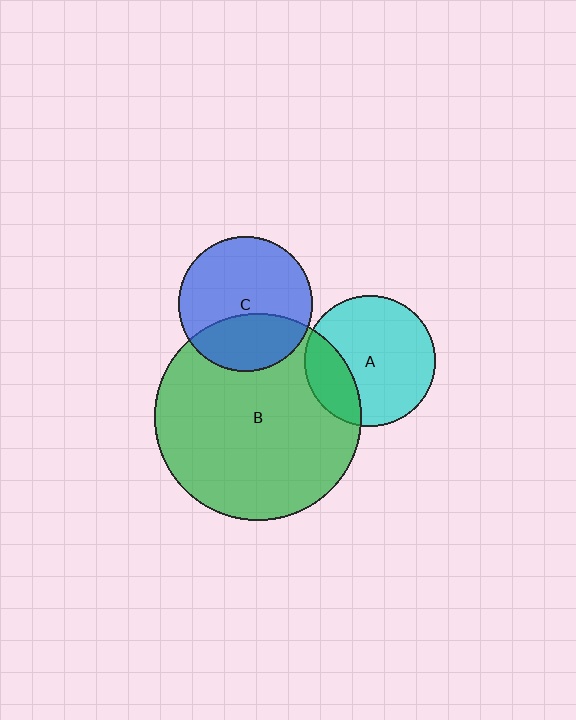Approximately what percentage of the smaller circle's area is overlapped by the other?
Approximately 35%.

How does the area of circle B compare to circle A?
Approximately 2.5 times.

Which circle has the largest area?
Circle B (green).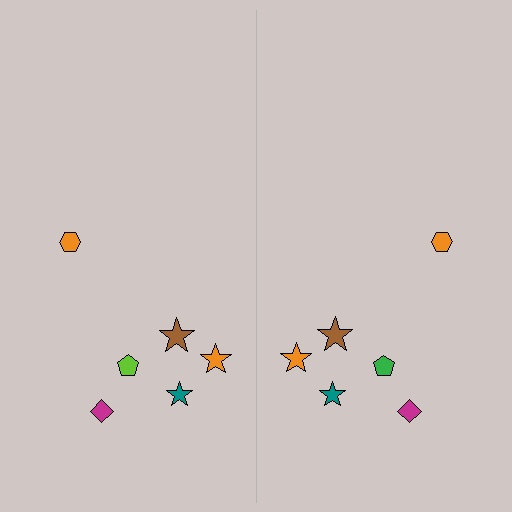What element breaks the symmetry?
The green pentagon on the right side breaks the symmetry — its mirror counterpart is lime.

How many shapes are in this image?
There are 12 shapes in this image.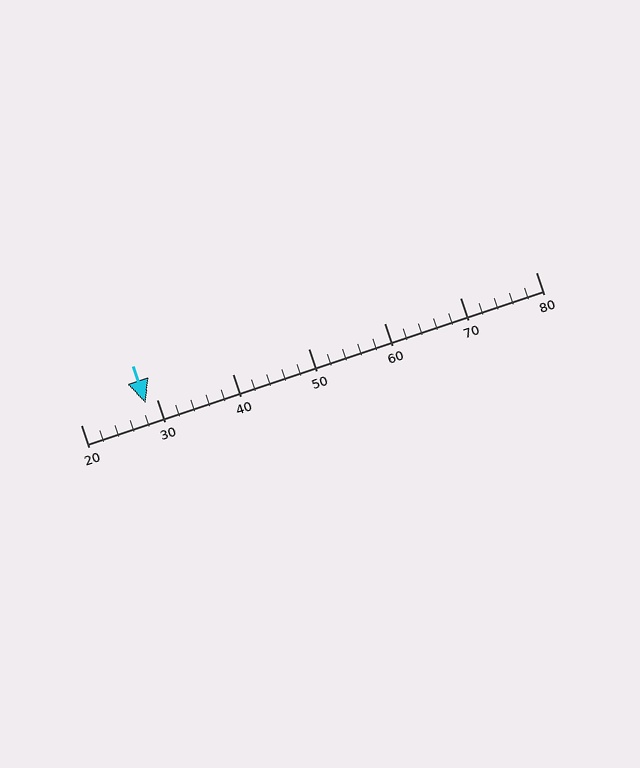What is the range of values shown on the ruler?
The ruler shows values from 20 to 80.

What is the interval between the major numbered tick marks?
The major tick marks are spaced 10 units apart.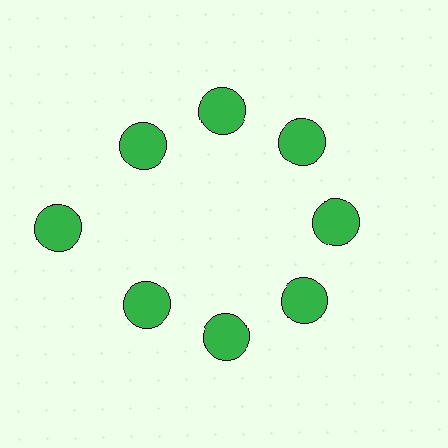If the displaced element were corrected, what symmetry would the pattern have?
It would have 8-fold rotational symmetry — the pattern would map onto itself every 45 degrees.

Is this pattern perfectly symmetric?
No. The 8 green circles are arranged in a ring, but one element near the 9 o'clock position is pushed outward from the center, breaking the 8-fold rotational symmetry.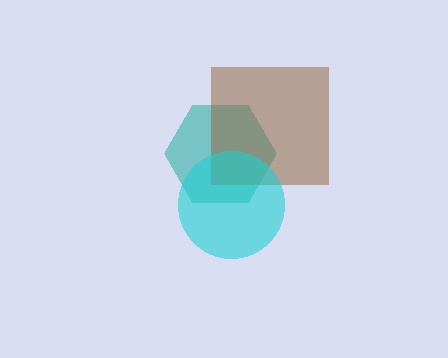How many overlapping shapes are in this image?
There are 3 overlapping shapes in the image.